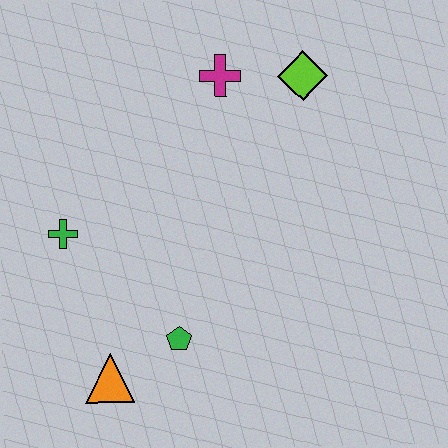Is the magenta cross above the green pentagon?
Yes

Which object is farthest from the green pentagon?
The lime diamond is farthest from the green pentagon.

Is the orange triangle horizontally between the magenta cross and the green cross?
Yes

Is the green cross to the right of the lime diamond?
No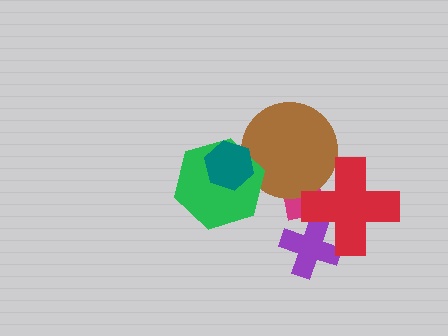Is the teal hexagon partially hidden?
No, no other shape covers it.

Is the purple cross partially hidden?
Yes, it is partially covered by another shape.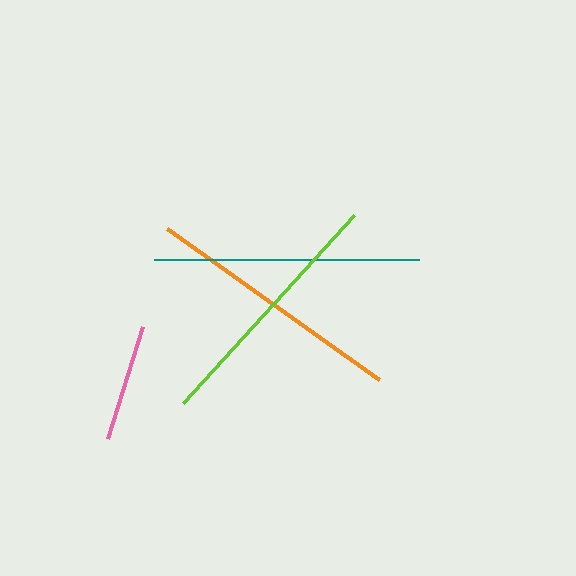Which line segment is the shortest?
The pink line is the shortest at approximately 118 pixels.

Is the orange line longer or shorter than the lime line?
The orange line is longer than the lime line.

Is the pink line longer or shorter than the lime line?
The lime line is longer than the pink line.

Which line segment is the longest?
The teal line is the longest at approximately 265 pixels.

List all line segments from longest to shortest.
From longest to shortest: teal, orange, lime, pink.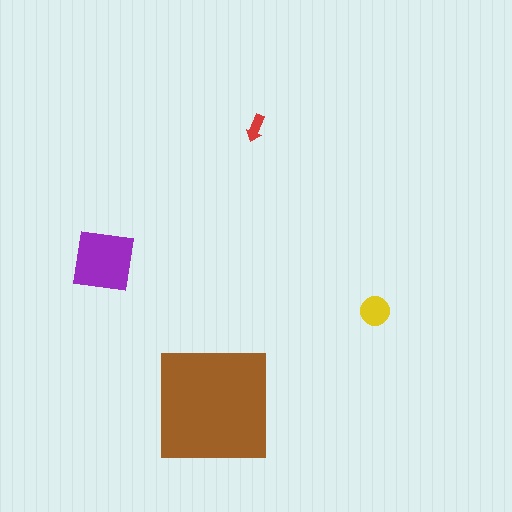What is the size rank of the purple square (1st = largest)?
2nd.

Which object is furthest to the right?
The yellow circle is rightmost.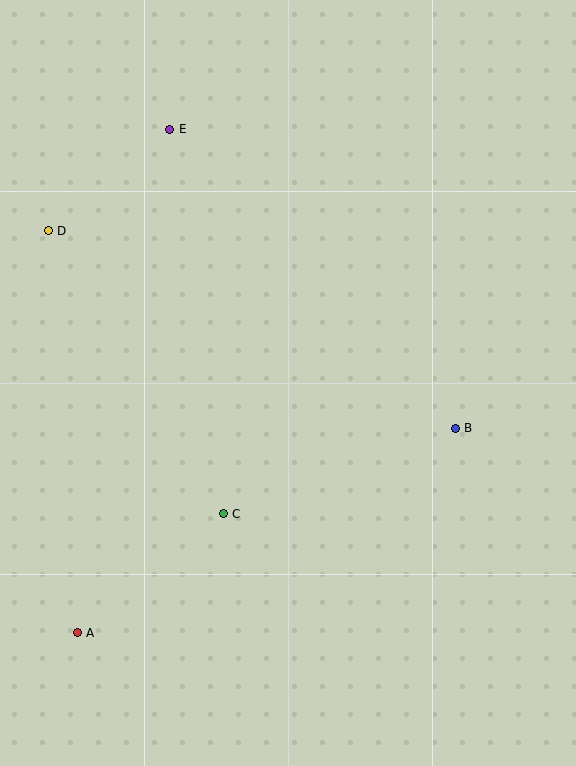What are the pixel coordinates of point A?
Point A is at (77, 633).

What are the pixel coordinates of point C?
Point C is at (223, 514).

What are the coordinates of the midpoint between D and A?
The midpoint between D and A is at (63, 432).